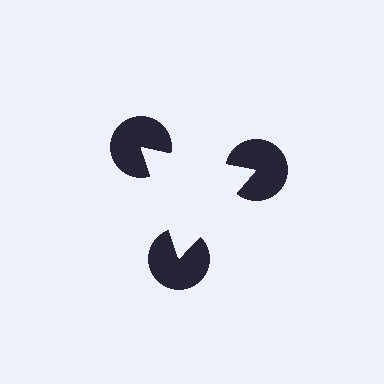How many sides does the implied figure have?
3 sides.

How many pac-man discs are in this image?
There are 3 — one at each vertex of the illusory triangle.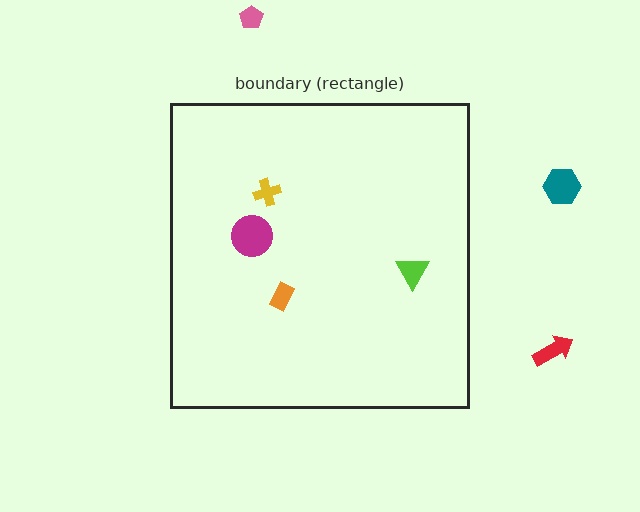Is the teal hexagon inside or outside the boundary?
Outside.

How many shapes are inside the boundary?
4 inside, 3 outside.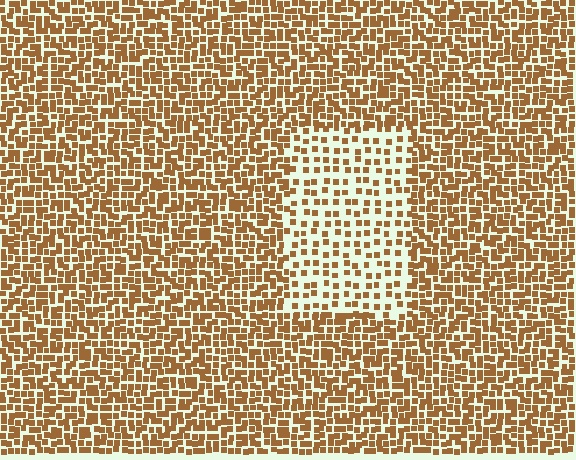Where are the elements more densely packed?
The elements are more densely packed outside the rectangle boundary.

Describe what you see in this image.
The image contains small brown elements arranged at two different densities. A rectangle-shaped region is visible where the elements are less densely packed than the surrounding area.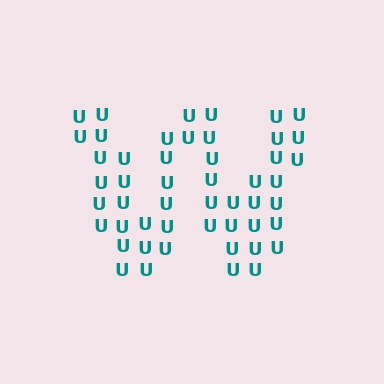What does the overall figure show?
The overall figure shows the letter W.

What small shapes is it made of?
It is made of small letter U's.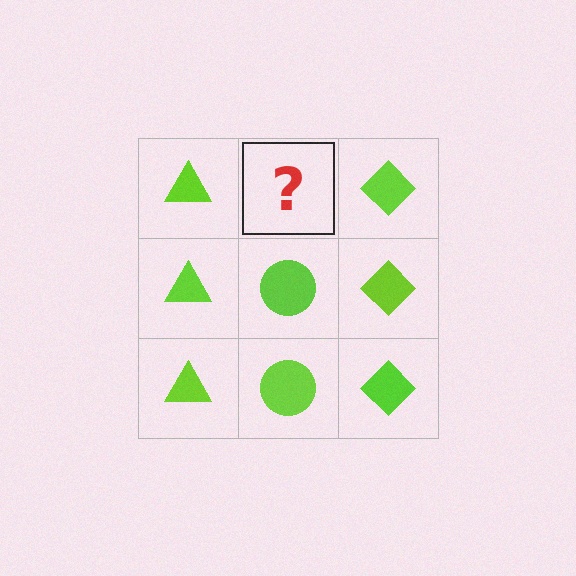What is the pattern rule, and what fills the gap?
The rule is that each column has a consistent shape. The gap should be filled with a lime circle.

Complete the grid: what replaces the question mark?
The question mark should be replaced with a lime circle.